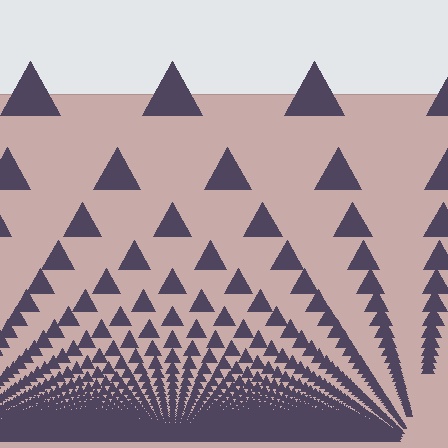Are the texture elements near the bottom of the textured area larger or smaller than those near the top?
Smaller. The gradient is inverted — elements near the bottom are smaller and denser.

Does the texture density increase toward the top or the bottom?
Density increases toward the bottom.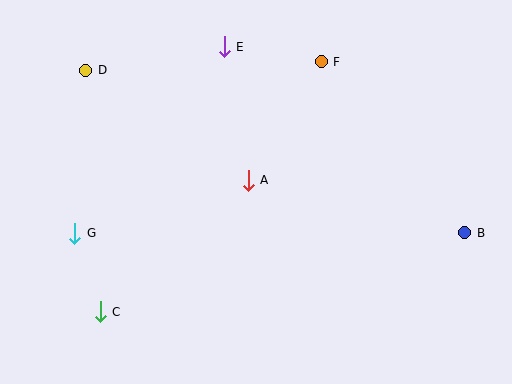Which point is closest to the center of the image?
Point A at (248, 180) is closest to the center.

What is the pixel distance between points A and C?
The distance between A and C is 198 pixels.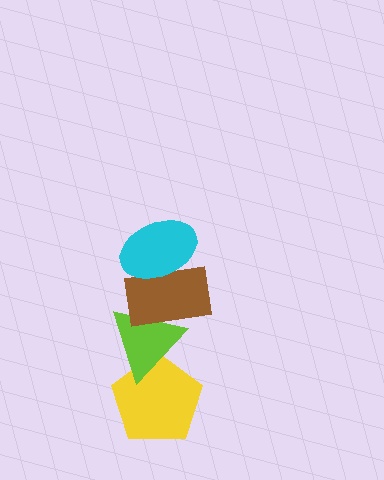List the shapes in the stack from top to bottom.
From top to bottom: the cyan ellipse, the brown rectangle, the lime triangle, the yellow pentagon.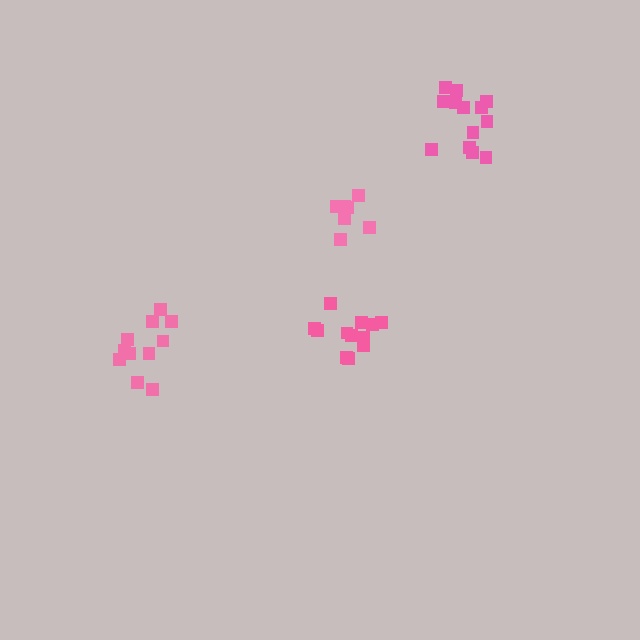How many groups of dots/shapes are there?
There are 4 groups.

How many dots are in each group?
Group 1: 11 dots, Group 2: 13 dots, Group 3: 7 dots, Group 4: 13 dots (44 total).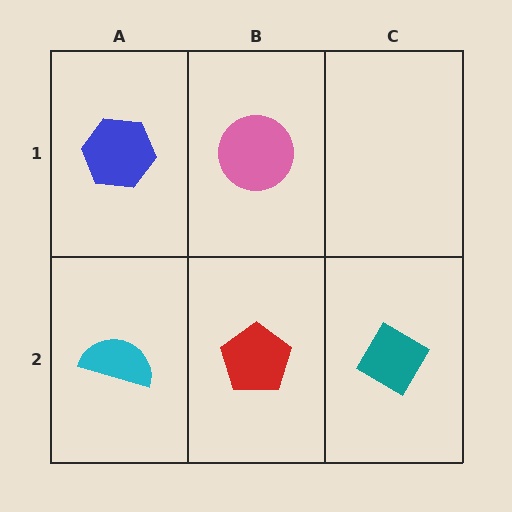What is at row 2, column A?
A cyan semicircle.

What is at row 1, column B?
A pink circle.